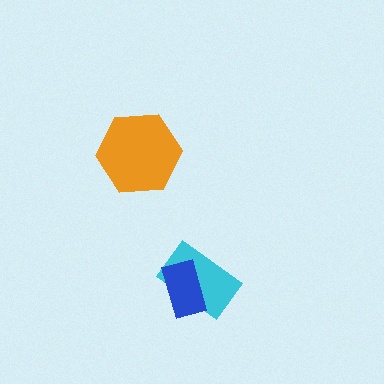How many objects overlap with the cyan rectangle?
1 object overlaps with the cyan rectangle.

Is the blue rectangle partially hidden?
No, no other shape covers it.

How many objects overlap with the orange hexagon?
0 objects overlap with the orange hexagon.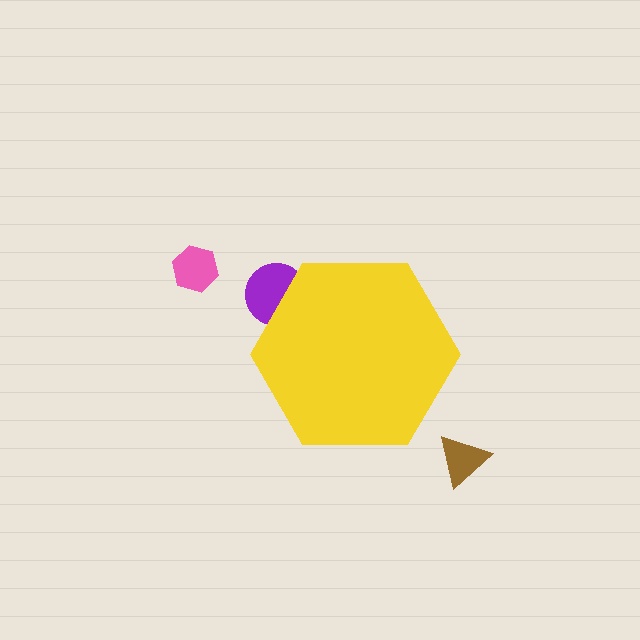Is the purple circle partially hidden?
Yes, the purple circle is partially hidden behind the yellow hexagon.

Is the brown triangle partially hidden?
No, the brown triangle is fully visible.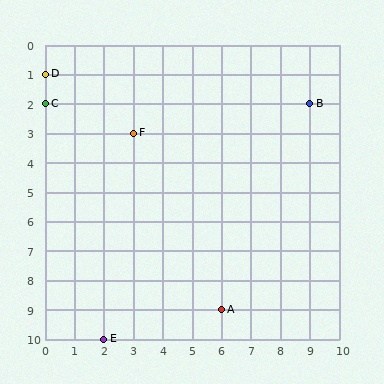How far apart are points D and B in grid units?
Points D and B are 9 columns and 1 row apart (about 9.1 grid units diagonally).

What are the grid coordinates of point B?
Point B is at grid coordinates (9, 2).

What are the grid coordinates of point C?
Point C is at grid coordinates (0, 2).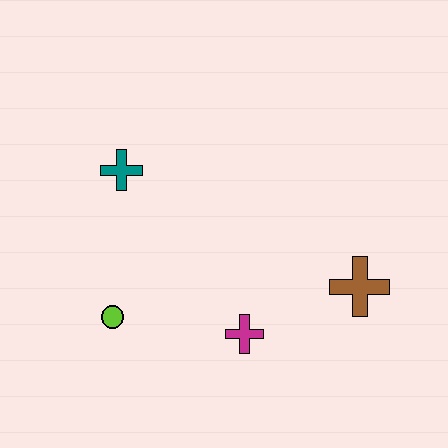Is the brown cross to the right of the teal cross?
Yes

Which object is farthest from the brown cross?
The teal cross is farthest from the brown cross.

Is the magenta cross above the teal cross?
No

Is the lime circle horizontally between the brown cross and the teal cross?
No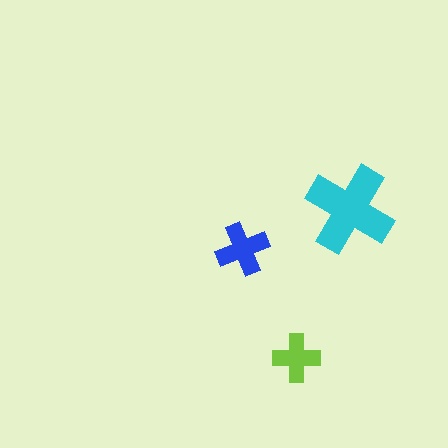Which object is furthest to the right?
The cyan cross is rightmost.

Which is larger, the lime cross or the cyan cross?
The cyan one.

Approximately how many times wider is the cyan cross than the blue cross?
About 1.5 times wider.